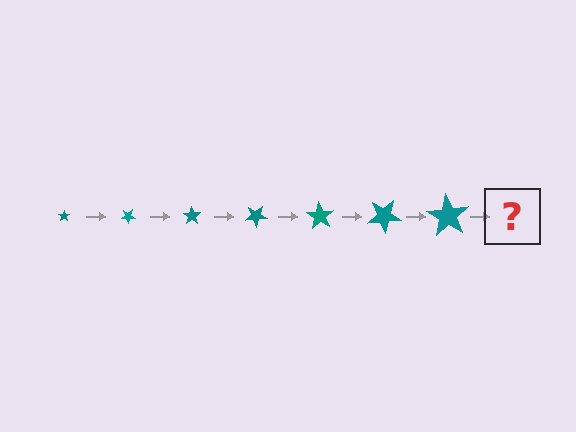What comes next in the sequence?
The next element should be a star, larger than the previous one and rotated 245 degrees from the start.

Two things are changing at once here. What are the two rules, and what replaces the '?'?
The two rules are that the star grows larger each step and it rotates 35 degrees each step. The '?' should be a star, larger than the previous one and rotated 245 degrees from the start.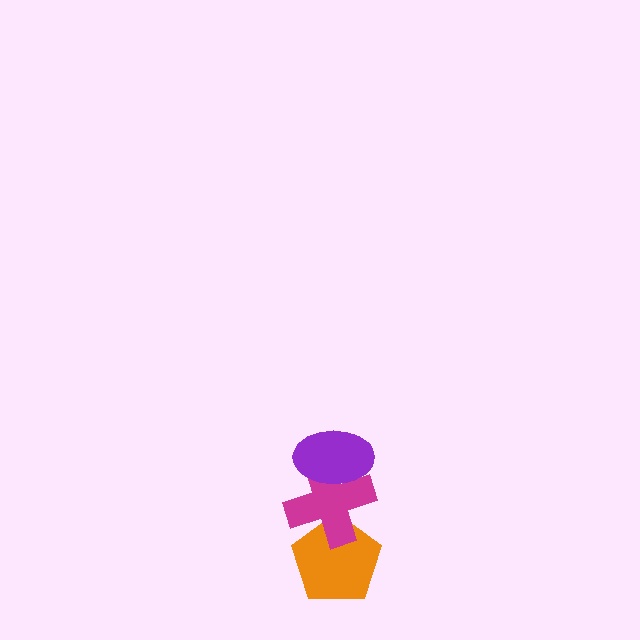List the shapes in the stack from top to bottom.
From top to bottom: the purple ellipse, the magenta cross, the orange pentagon.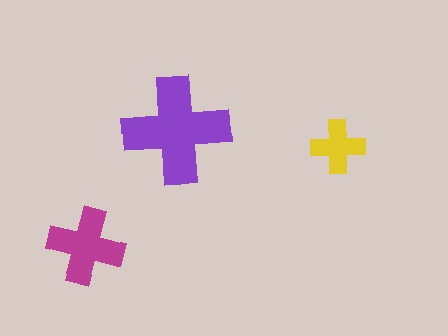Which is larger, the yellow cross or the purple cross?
The purple one.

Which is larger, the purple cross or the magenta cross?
The purple one.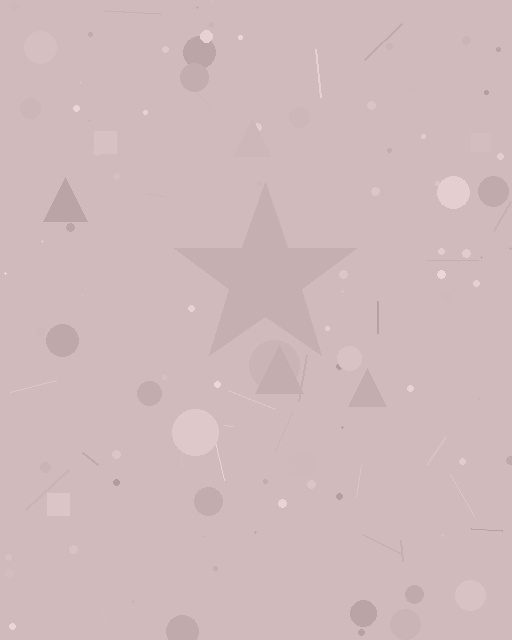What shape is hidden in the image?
A star is hidden in the image.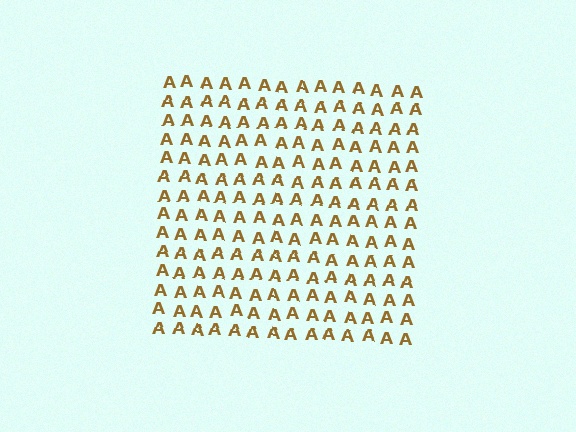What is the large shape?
The large shape is a square.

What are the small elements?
The small elements are letter A's.